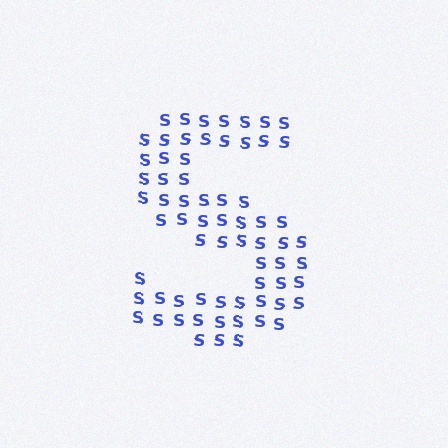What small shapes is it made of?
It is made of small letter S's.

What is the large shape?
The large shape is the letter S.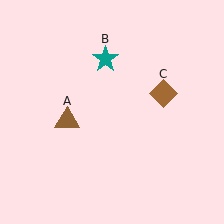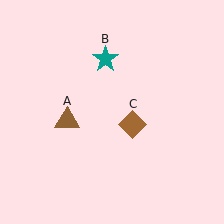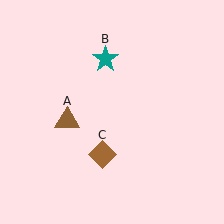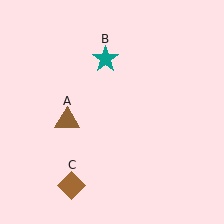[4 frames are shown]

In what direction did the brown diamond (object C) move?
The brown diamond (object C) moved down and to the left.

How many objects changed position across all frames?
1 object changed position: brown diamond (object C).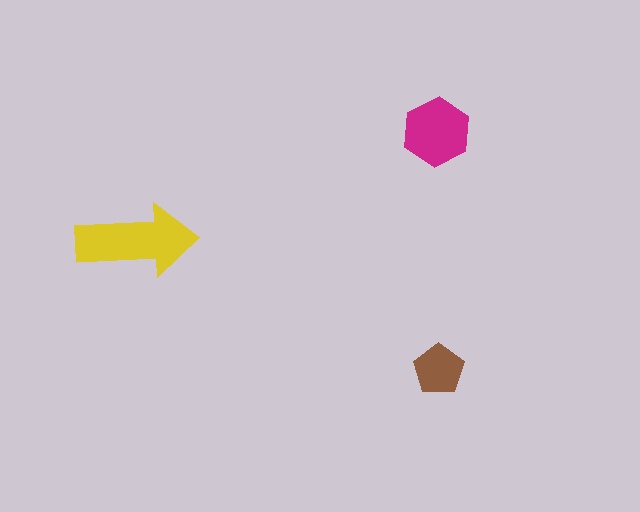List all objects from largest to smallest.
The yellow arrow, the magenta hexagon, the brown pentagon.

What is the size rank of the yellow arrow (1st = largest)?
1st.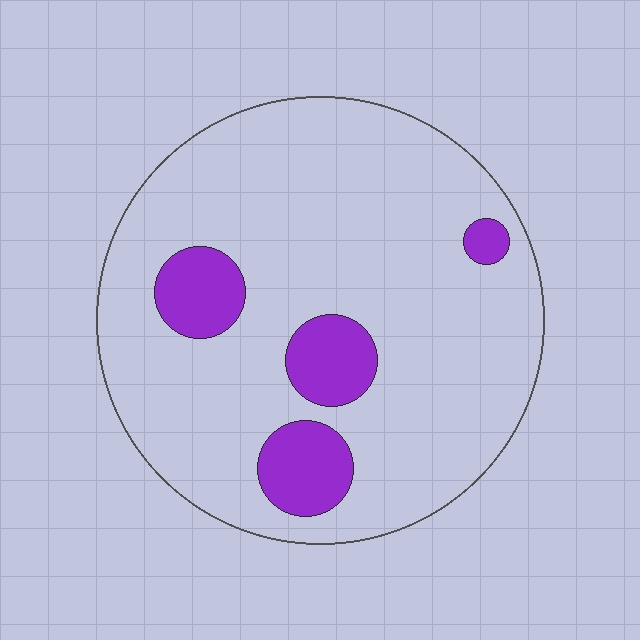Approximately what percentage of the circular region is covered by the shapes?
Approximately 15%.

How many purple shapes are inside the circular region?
4.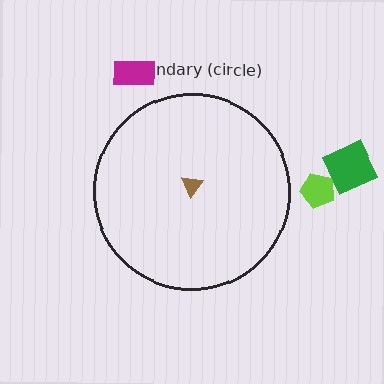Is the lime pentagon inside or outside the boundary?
Outside.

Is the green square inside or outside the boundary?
Outside.